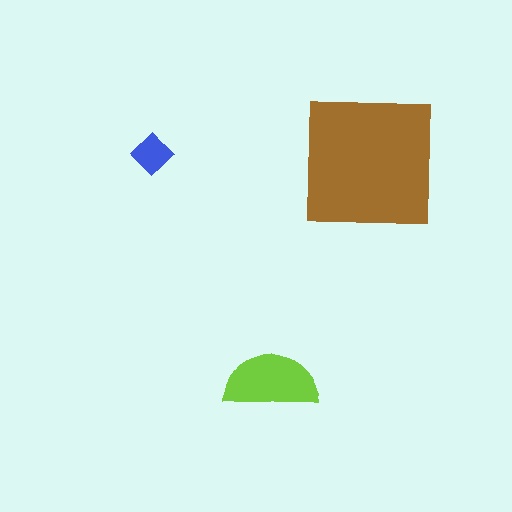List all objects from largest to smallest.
The brown square, the lime semicircle, the blue diamond.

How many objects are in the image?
There are 3 objects in the image.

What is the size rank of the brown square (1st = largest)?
1st.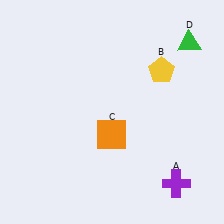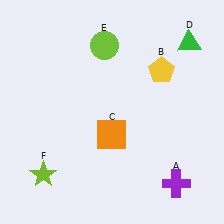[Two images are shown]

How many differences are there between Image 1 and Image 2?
There are 2 differences between the two images.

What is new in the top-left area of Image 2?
A lime circle (E) was added in the top-left area of Image 2.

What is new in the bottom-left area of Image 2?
A lime star (F) was added in the bottom-left area of Image 2.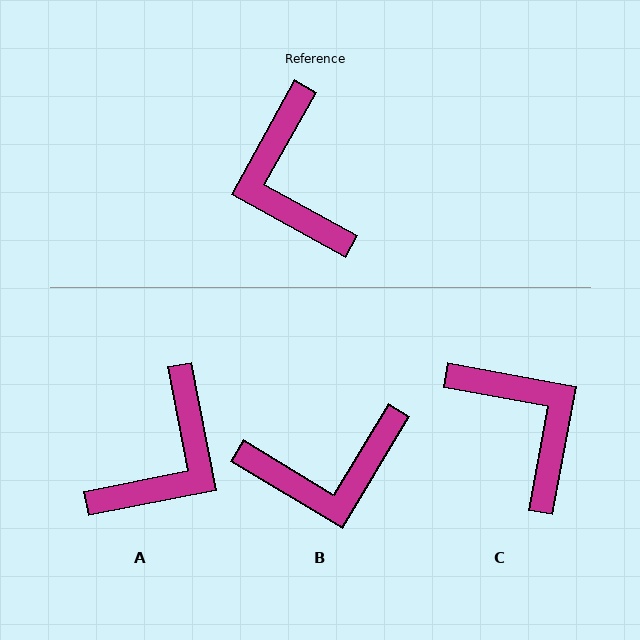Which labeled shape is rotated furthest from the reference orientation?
C, about 161 degrees away.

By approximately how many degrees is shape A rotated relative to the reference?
Approximately 130 degrees counter-clockwise.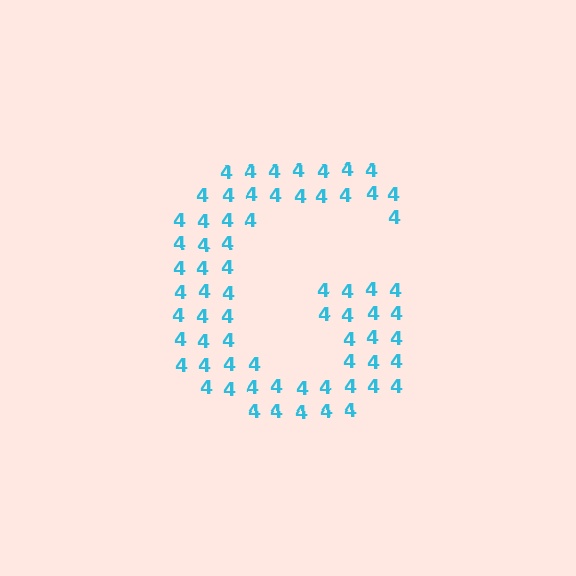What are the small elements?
The small elements are digit 4's.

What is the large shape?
The large shape is the letter G.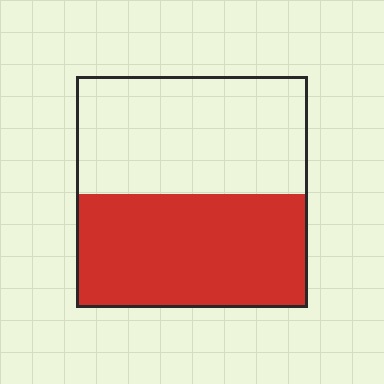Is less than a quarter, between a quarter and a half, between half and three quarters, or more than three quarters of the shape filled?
Between a quarter and a half.